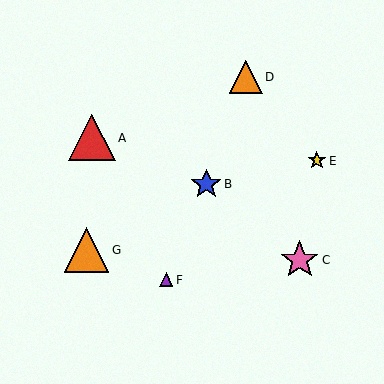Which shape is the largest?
The red triangle (labeled A) is the largest.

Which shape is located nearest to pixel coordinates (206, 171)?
The blue star (labeled B) at (206, 184) is nearest to that location.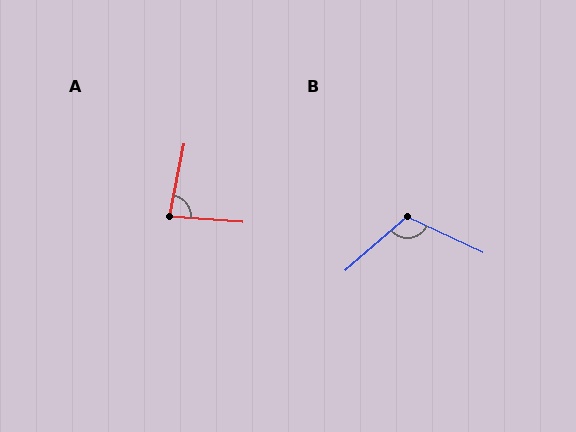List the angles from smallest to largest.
A (83°), B (114°).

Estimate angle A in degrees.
Approximately 83 degrees.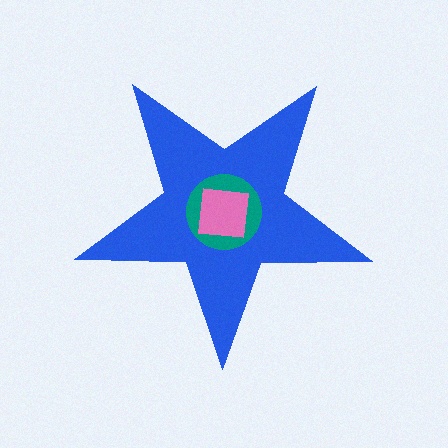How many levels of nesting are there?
3.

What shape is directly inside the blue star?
The teal circle.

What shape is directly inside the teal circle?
The pink square.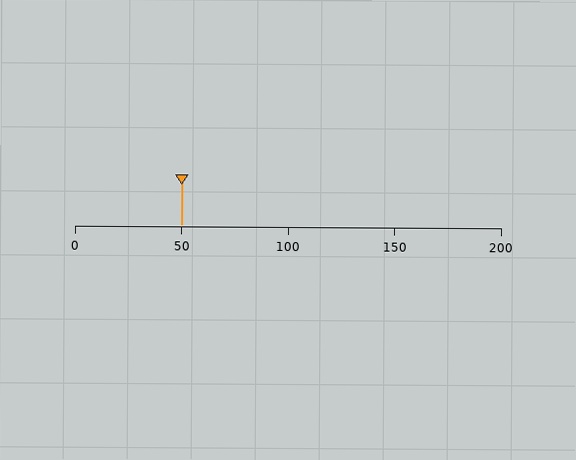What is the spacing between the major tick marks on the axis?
The major ticks are spaced 50 apart.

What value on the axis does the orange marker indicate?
The marker indicates approximately 50.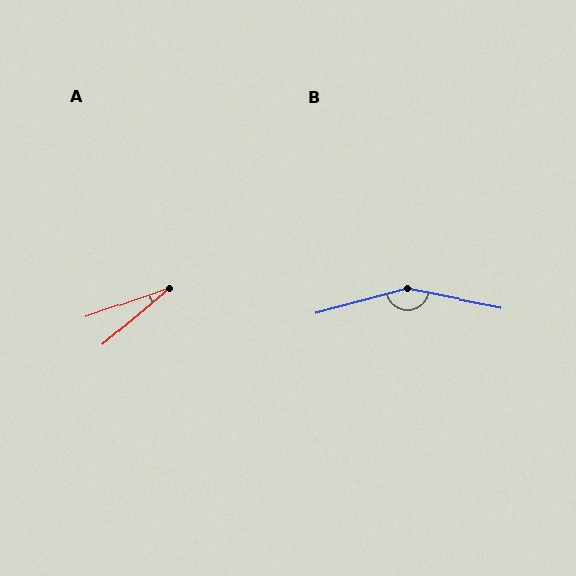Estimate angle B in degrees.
Approximately 154 degrees.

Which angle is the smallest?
A, at approximately 21 degrees.